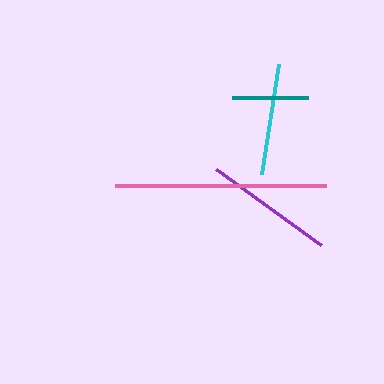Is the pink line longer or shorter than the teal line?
The pink line is longer than the teal line.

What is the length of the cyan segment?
The cyan segment is approximately 112 pixels long.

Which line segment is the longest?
The pink line is the longest at approximately 211 pixels.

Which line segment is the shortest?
The teal line is the shortest at approximately 76 pixels.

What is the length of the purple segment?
The purple segment is approximately 129 pixels long.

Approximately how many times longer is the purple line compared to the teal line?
The purple line is approximately 1.7 times the length of the teal line.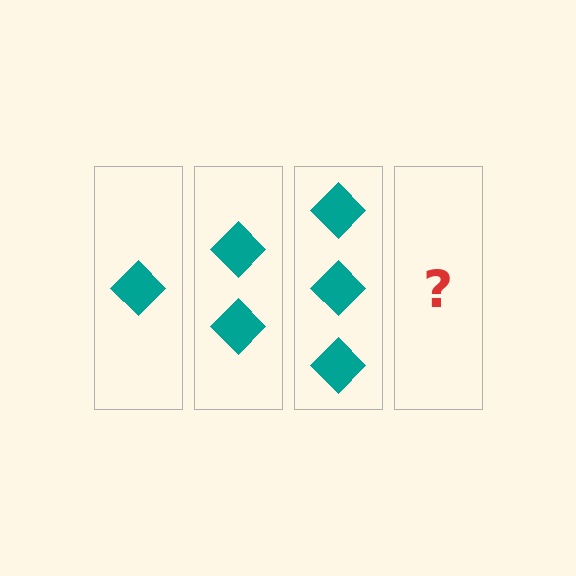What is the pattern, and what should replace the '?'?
The pattern is that each step adds one more diamond. The '?' should be 4 diamonds.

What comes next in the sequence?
The next element should be 4 diamonds.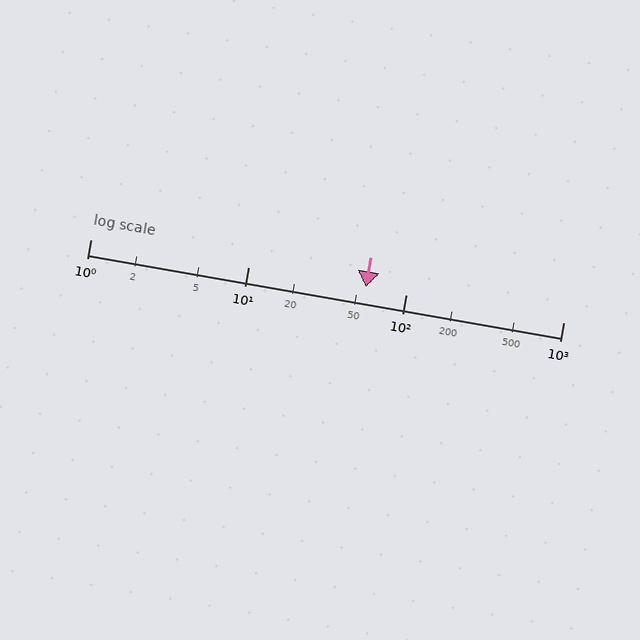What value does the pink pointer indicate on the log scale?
The pointer indicates approximately 56.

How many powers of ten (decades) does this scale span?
The scale spans 3 decades, from 1 to 1000.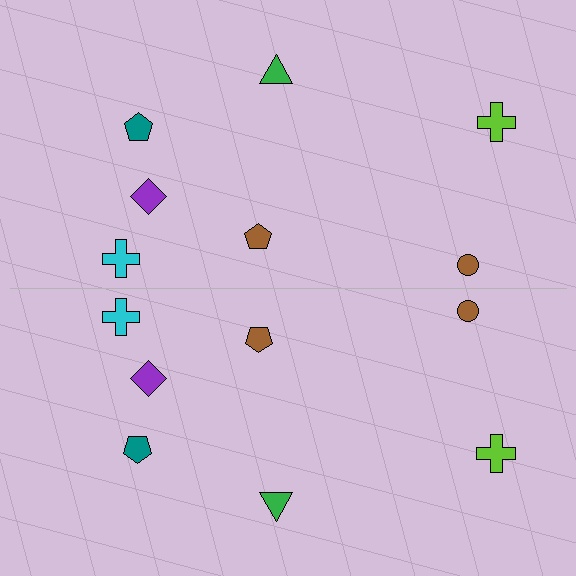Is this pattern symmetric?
Yes, this pattern has bilateral (reflection) symmetry.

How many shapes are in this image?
There are 14 shapes in this image.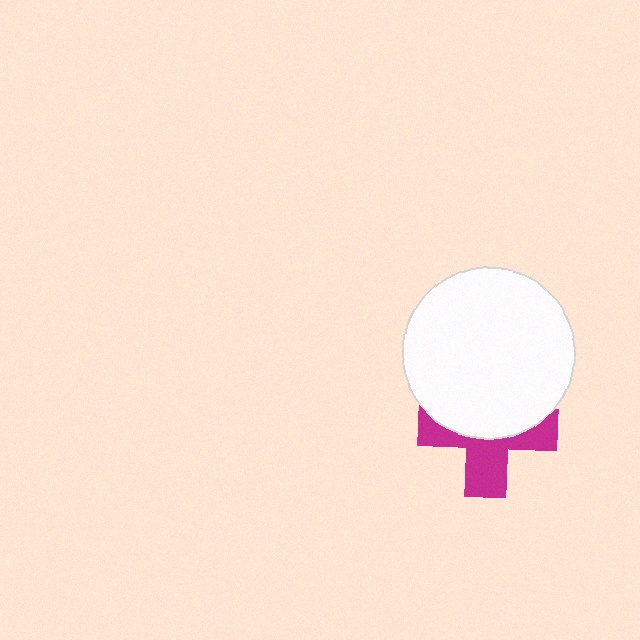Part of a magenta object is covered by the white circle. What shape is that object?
It is a cross.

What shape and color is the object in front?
The object in front is a white circle.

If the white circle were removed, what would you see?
You would see the complete magenta cross.